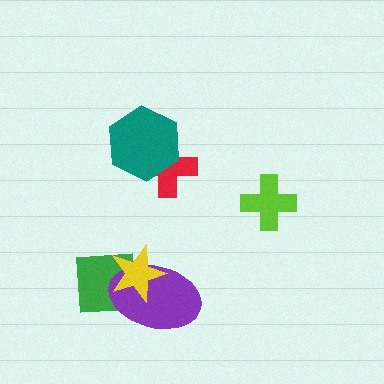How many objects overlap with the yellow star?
2 objects overlap with the yellow star.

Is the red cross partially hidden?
Yes, it is partially covered by another shape.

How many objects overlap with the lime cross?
0 objects overlap with the lime cross.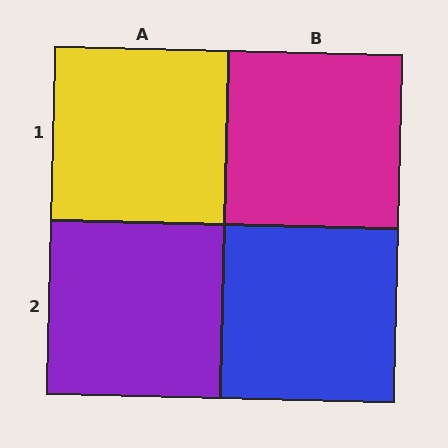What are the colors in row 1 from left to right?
Yellow, magenta.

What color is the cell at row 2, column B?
Blue.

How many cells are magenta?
1 cell is magenta.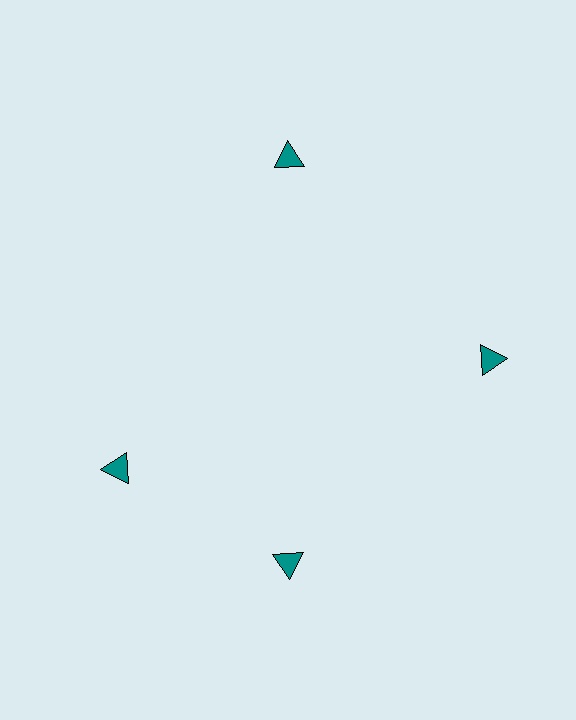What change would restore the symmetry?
The symmetry would be restored by rotating it back into even spacing with its neighbors so that all 4 triangles sit at equal angles and equal distance from the center.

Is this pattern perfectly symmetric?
No. The 4 teal triangles are arranged in a ring, but one element near the 9 o'clock position is rotated out of alignment along the ring, breaking the 4-fold rotational symmetry.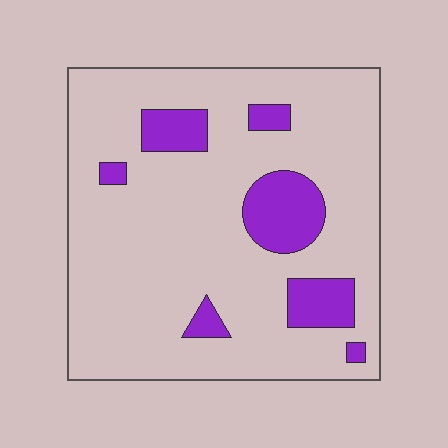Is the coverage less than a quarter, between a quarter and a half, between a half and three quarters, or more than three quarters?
Less than a quarter.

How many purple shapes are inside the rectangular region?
7.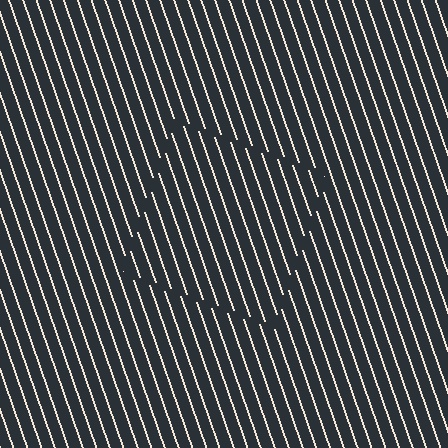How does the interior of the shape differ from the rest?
The interior of the shape contains the same grating, shifted by half a period — the contour is defined by the phase discontinuity where line-ends from the inner and outer gratings abut.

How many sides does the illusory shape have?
4 sides — the line-ends trace a square.